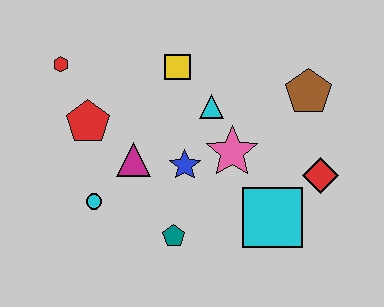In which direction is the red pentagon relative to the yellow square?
The red pentagon is to the left of the yellow square.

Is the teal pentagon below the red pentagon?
Yes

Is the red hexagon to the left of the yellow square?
Yes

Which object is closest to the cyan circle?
The magenta triangle is closest to the cyan circle.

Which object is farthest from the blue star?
The red hexagon is farthest from the blue star.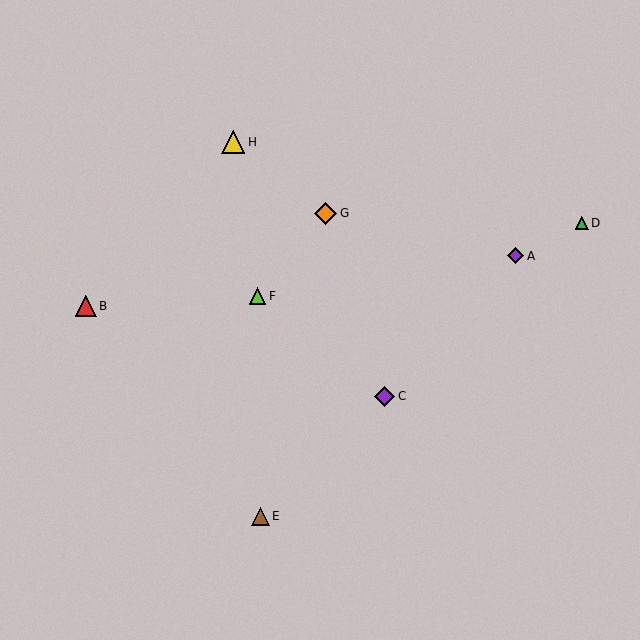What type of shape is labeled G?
Shape G is an orange diamond.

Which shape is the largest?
The yellow triangle (labeled H) is the largest.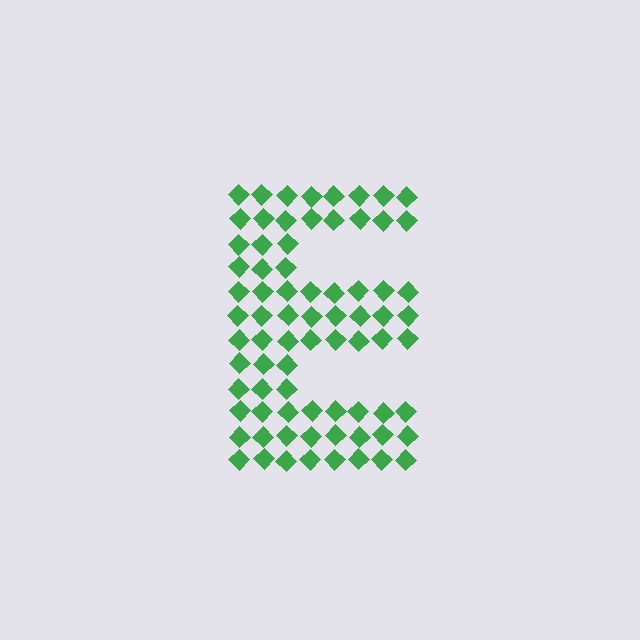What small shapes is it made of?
It is made of small diamonds.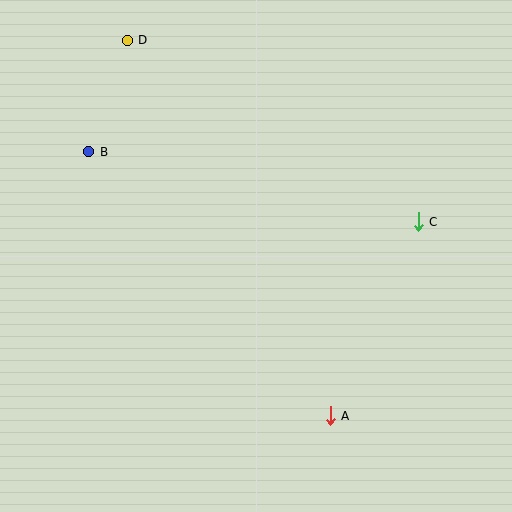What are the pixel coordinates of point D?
Point D is at (127, 40).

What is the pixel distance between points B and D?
The distance between B and D is 118 pixels.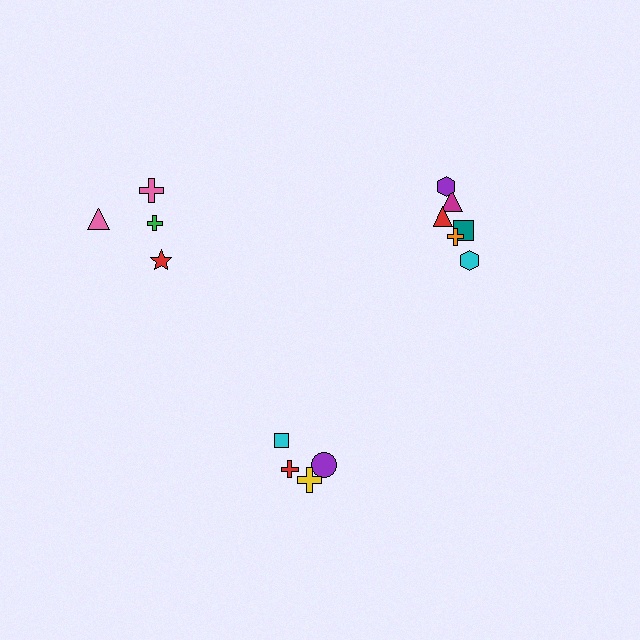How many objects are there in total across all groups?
There are 14 objects.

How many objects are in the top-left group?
There are 4 objects.